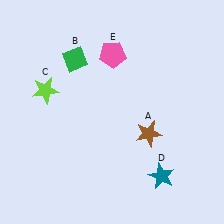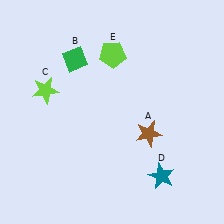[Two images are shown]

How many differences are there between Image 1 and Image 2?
There is 1 difference between the two images.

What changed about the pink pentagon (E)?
In Image 1, E is pink. In Image 2, it changed to lime.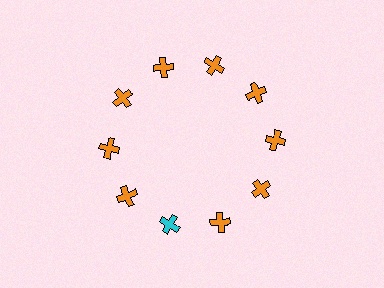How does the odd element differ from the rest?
It has a different color: cyan instead of orange.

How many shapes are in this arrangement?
There are 10 shapes arranged in a ring pattern.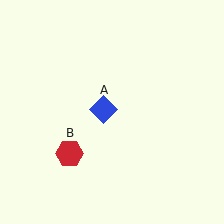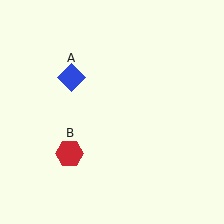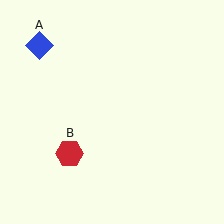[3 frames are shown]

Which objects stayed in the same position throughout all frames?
Red hexagon (object B) remained stationary.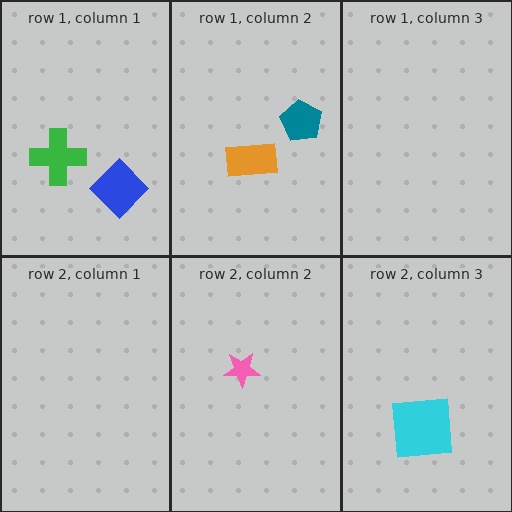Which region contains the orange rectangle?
The row 1, column 2 region.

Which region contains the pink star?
The row 2, column 2 region.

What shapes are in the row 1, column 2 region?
The orange rectangle, the teal pentagon.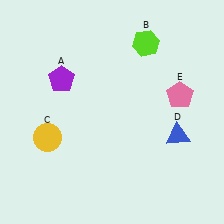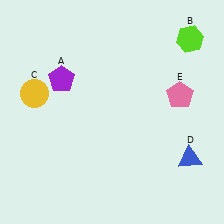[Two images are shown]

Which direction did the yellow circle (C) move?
The yellow circle (C) moved up.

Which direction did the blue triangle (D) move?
The blue triangle (D) moved down.